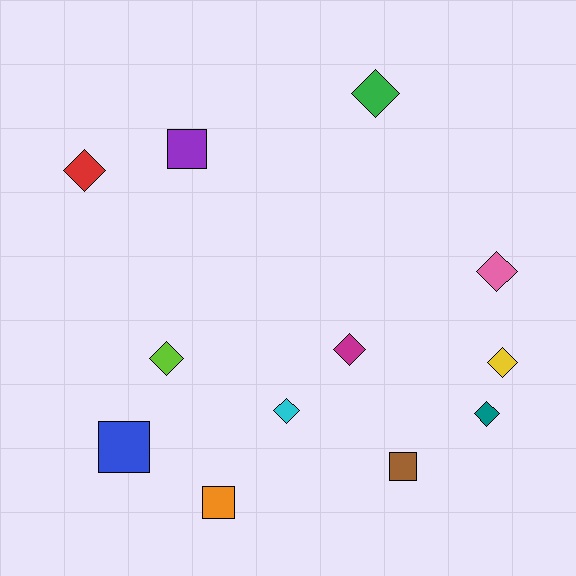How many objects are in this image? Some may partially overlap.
There are 12 objects.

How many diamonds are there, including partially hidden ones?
There are 8 diamonds.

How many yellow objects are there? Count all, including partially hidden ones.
There is 1 yellow object.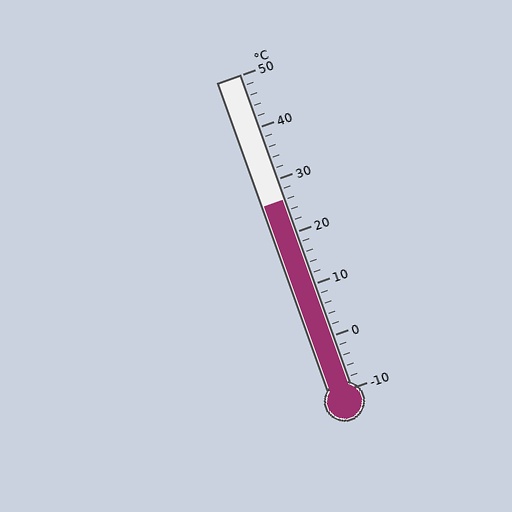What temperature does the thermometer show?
The thermometer shows approximately 26°C.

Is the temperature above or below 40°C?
The temperature is below 40°C.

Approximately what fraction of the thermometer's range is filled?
The thermometer is filled to approximately 60% of its range.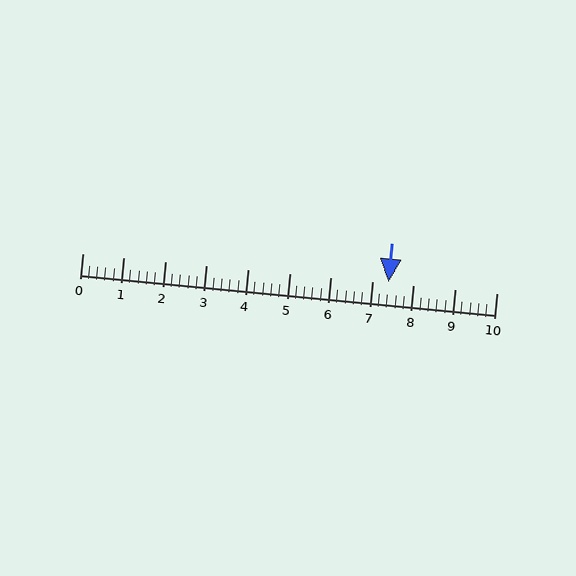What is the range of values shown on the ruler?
The ruler shows values from 0 to 10.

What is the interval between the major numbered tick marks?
The major tick marks are spaced 1 units apart.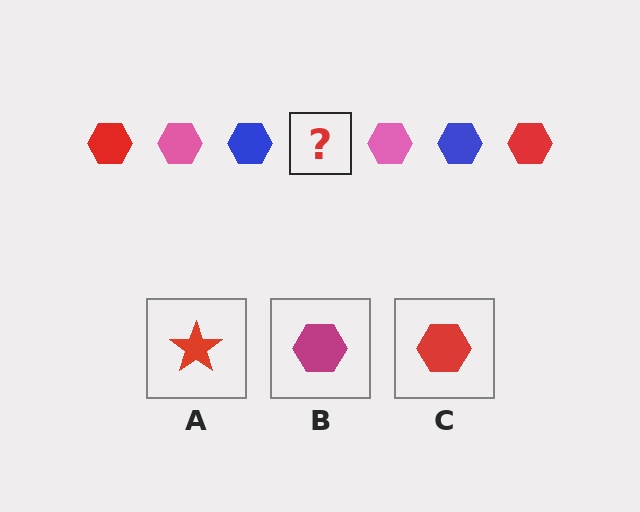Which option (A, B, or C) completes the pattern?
C.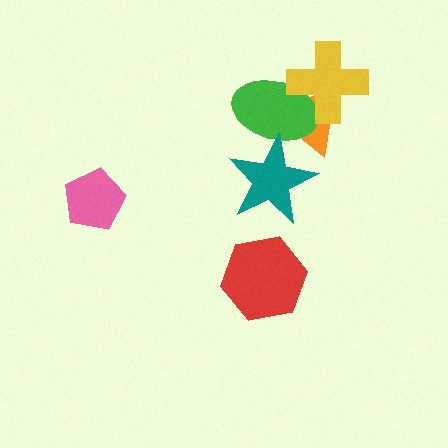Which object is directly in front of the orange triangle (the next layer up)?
The green ellipse is directly in front of the orange triangle.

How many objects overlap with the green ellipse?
3 objects overlap with the green ellipse.